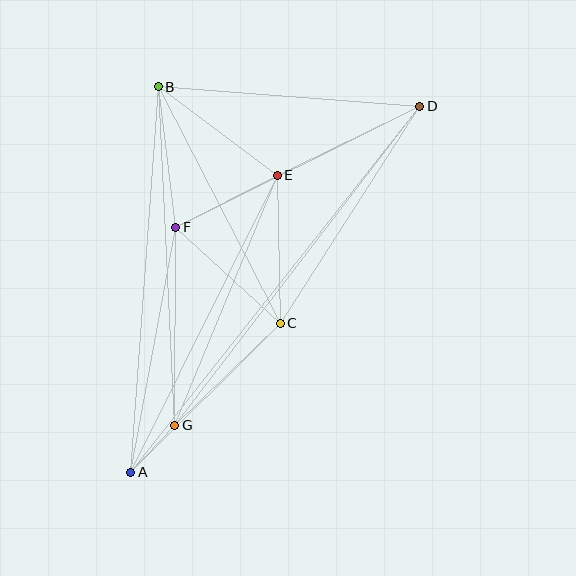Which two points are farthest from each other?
Points A and D are farthest from each other.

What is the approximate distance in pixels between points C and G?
The distance between C and G is approximately 147 pixels.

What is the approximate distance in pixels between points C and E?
The distance between C and E is approximately 148 pixels.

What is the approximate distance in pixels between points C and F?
The distance between C and F is approximately 142 pixels.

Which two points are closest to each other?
Points A and G are closest to each other.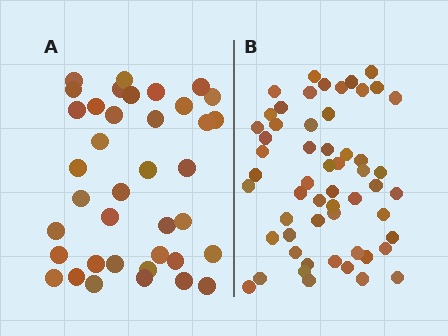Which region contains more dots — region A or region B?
Region B (the right region) has more dots.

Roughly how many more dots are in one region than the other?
Region B has approximately 20 more dots than region A.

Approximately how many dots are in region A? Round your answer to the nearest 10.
About 40 dots. (The exact count is 38, which rounds to 40.)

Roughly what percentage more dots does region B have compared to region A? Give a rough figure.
About 45% more.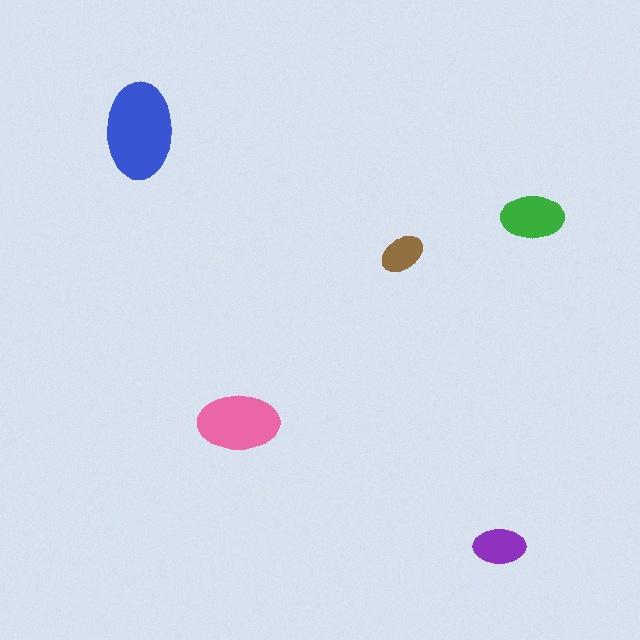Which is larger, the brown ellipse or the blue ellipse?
The blue one.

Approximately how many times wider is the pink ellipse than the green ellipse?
About 1.5 times wider.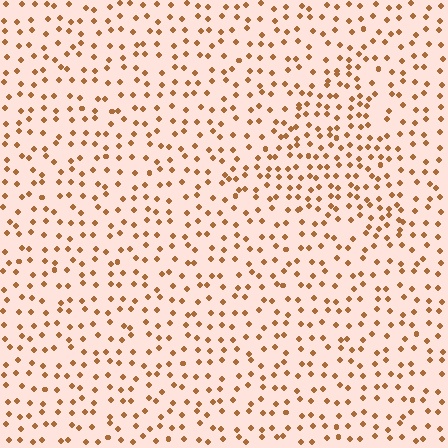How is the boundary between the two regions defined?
The boundary is defined by a change in element density (approximately 1.6x ratio). All elements are the same color, size, and shape.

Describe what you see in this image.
The image contains small brown elements arranged at two different densities. A triangle-shaped region is visible where the elements are more densely packed than the surrounding area.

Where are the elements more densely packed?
The elements are more densely packed inside the triangle boundary.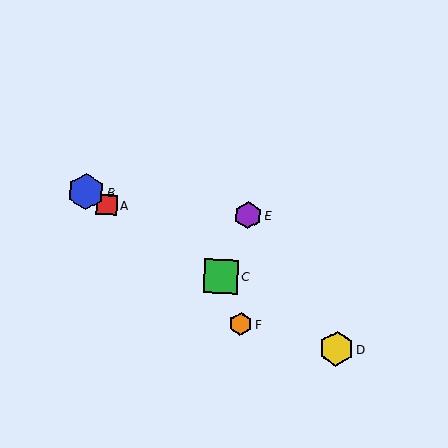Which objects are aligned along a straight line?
Objects A, B, C, D are aligned along a straight line.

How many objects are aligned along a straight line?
4 objects (A, B, C, D) are aligned along a straight line.